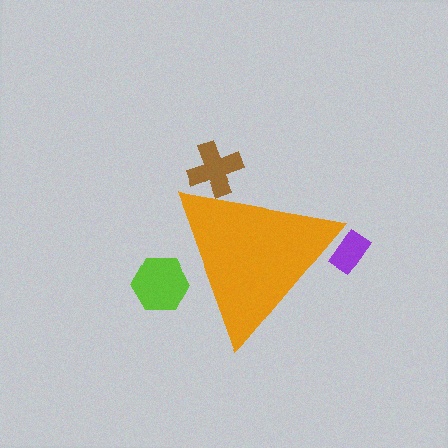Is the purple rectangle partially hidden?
Yes, the purple rectangle is partially hidden behind the orange triangle.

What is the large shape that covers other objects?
An orange triangle.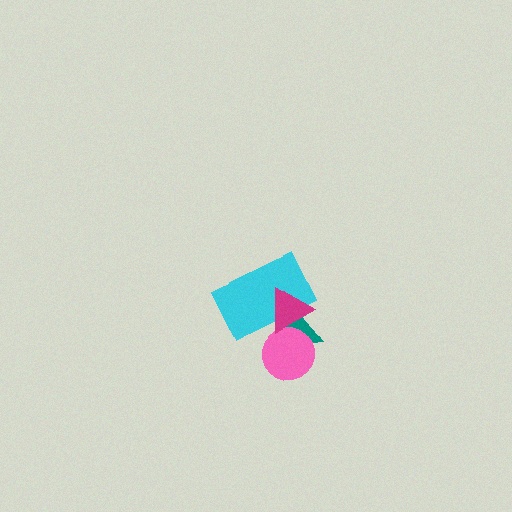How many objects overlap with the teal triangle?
3 objects overlap with the teal triangle.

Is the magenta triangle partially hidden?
No, no other shape covers it.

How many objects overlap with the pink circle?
3 objects overlap with the pink circle.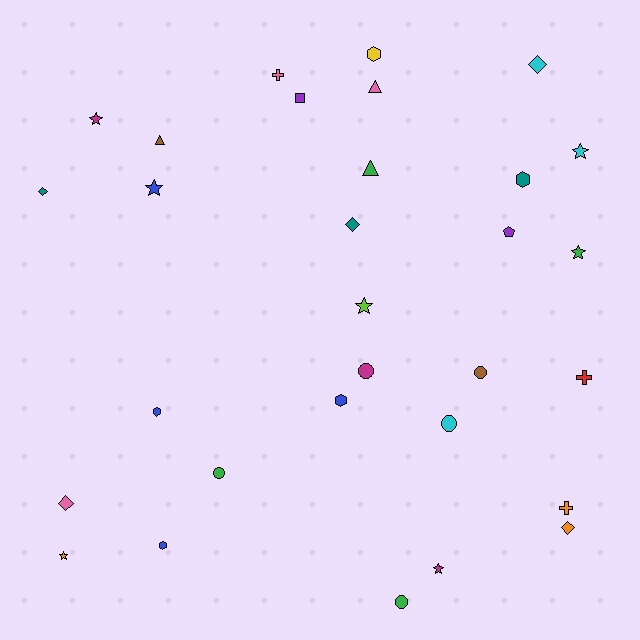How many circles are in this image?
There are 5 circles.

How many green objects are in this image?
There are 4 green objects.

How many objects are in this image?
There are 30 objects.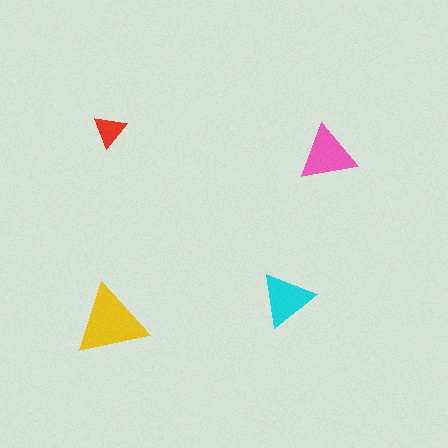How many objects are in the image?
There are 4 objects in the image.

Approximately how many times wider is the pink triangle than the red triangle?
About 2 times wider.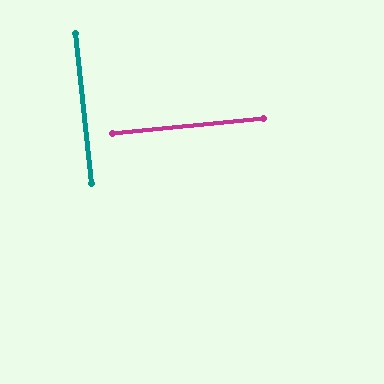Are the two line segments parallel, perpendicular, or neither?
Perpendicular — they meet at approximately 90°.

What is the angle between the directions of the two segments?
Approximately 90 degrees.